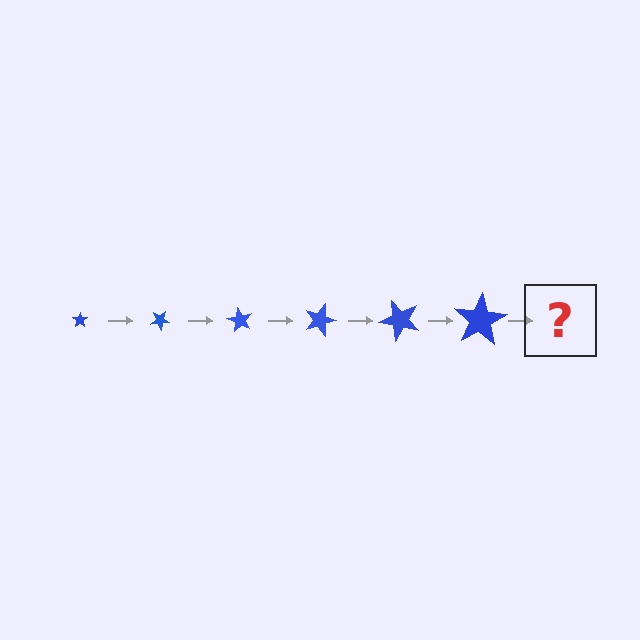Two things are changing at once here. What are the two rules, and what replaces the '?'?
The two rules are that the star grows larger each step and it rotates 30 degrees each step. The '?' should be a star, larger than the previous one and rotated 180 degrees from the start.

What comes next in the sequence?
The next element should be a star, larger than the previous one and rotated 180 degrees from the start.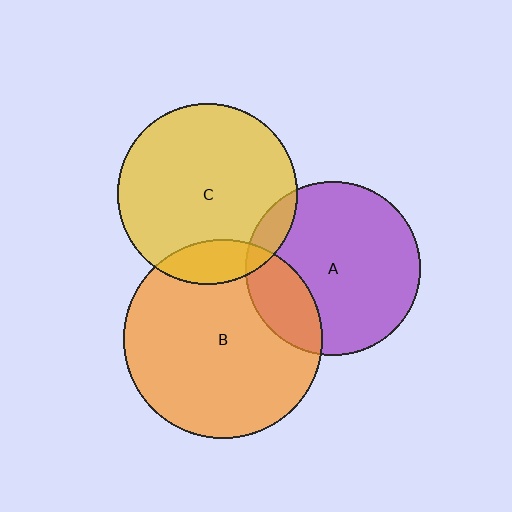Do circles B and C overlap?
Yes.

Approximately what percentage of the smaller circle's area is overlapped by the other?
Approximately 15%.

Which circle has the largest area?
Circle B (orange).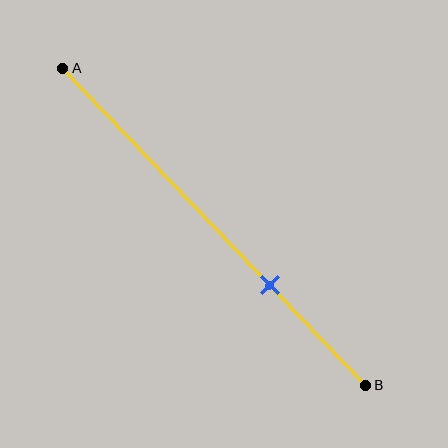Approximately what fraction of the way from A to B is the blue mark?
The blue mark is approximately 70% of the way from A to B.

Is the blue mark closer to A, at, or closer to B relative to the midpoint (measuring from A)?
The blue mark is closer to point B than the midpoint of segment AB.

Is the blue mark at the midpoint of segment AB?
No, the mark is at about 70% from A, not at the 50% midpoint.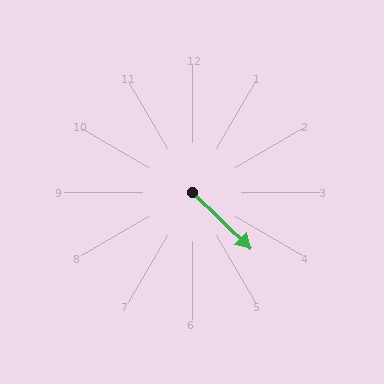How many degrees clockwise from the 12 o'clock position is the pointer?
Approximately 134 degrees.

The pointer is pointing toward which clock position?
Roughly 4 o'clock.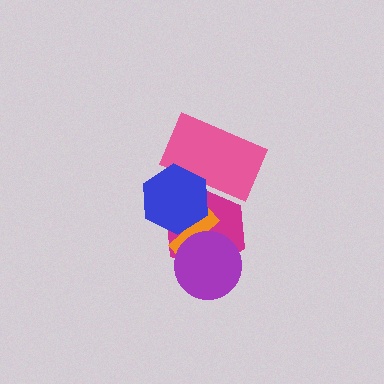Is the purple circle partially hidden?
No, no other shape covers it.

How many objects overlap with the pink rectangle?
2 objects overlap with the pink rectangle.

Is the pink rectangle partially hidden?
Yes, it is partially covered by another shape.